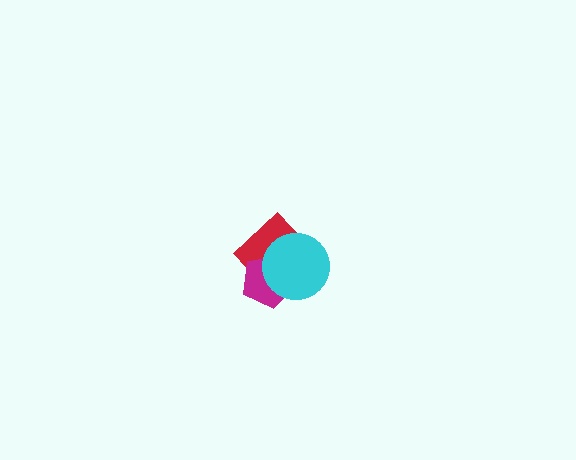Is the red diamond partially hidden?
Yes, it is partially covered by another shape.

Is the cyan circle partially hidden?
No, no other shape covers it.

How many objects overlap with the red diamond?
2 objects overlap with the red diamond.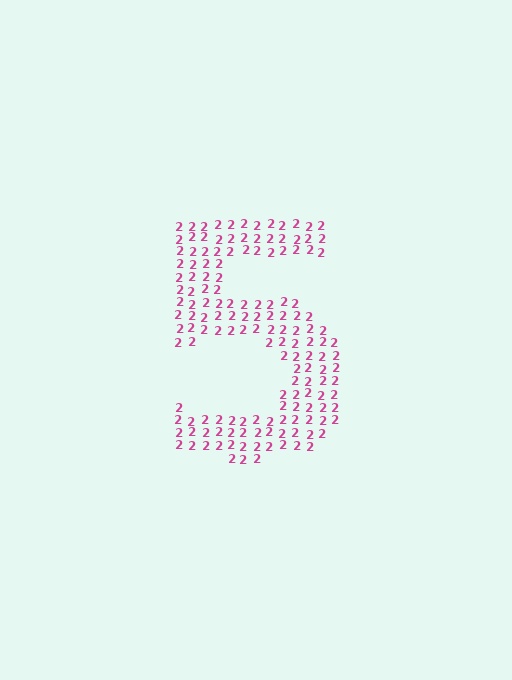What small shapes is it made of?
It is made of small digit 2's.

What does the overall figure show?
The overall figure shows the digit 5.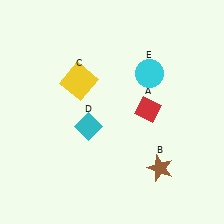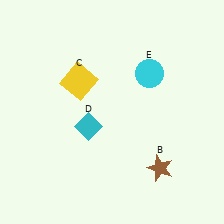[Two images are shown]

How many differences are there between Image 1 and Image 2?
There is 1 difference between the two images.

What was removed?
The red diamond (A) was removed in Image 2.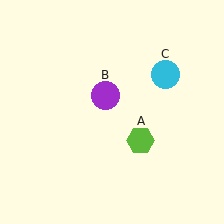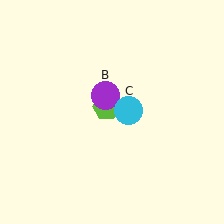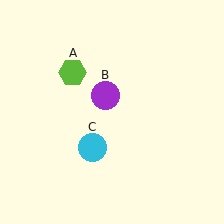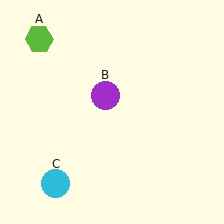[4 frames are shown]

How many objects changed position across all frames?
2 objects changed position: lime hexagon (object A), cyan circle (object C).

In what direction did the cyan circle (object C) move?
The cyan circle (object C) moved down and to the left.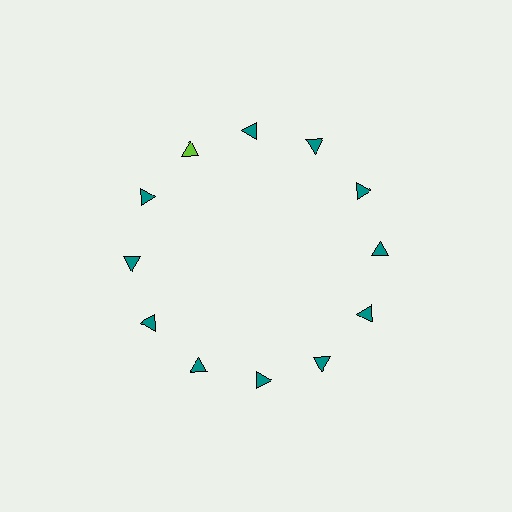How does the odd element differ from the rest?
It has a different color: lime instead of teal.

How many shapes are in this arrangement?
There are 12 shapes arranged in a ring pattern.